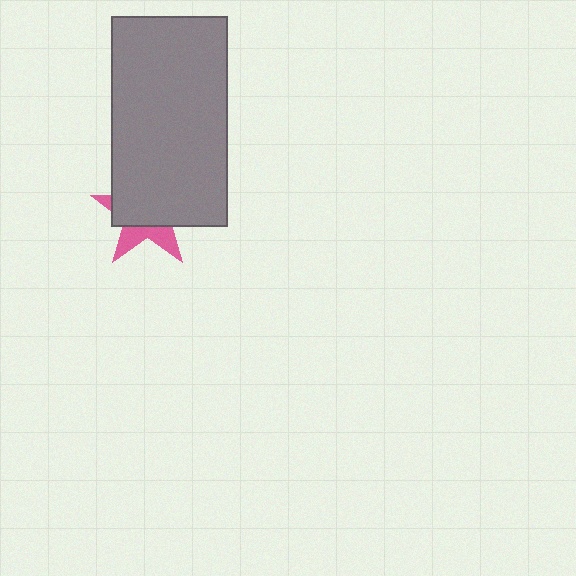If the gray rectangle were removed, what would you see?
You would see the complete pink star.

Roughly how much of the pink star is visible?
A small part of it is visible (roughly 34%).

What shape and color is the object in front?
The object in front is a gray rectangle.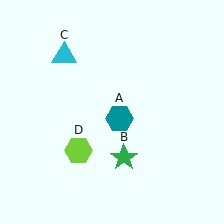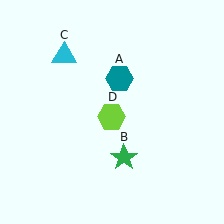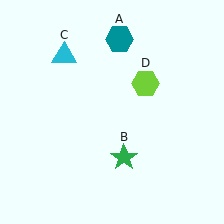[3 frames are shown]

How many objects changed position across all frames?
2 objects changed position: teal hexagon (object A), lime hexagon (object D).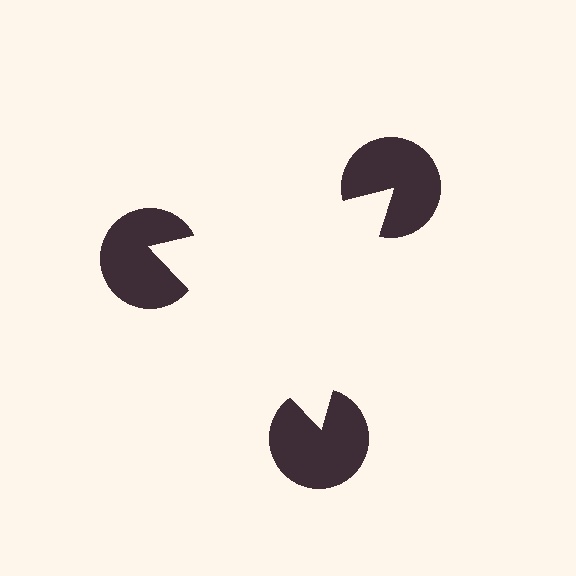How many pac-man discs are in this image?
There are 3 — one at each vertex of the illusory triangle.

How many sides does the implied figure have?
3 sides.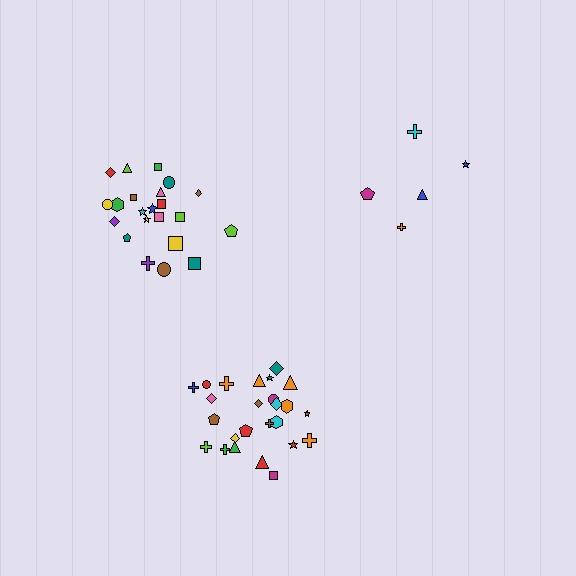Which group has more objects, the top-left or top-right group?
The top-left group.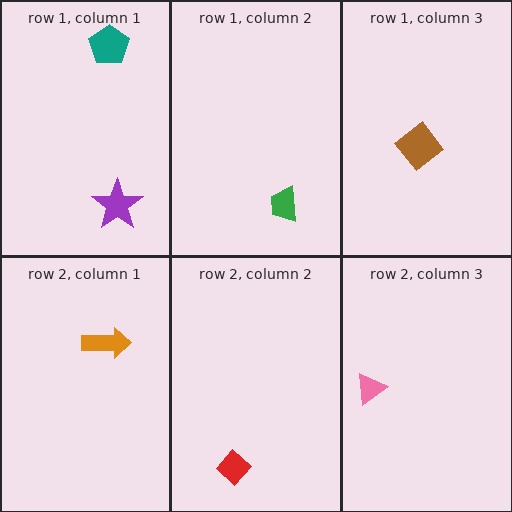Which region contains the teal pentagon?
The row 1, column 1 region.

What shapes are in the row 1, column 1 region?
The teal pentagon, the purple star.